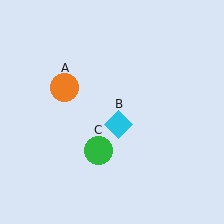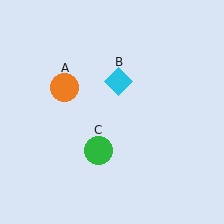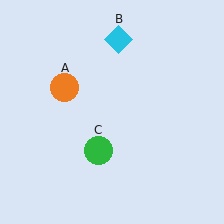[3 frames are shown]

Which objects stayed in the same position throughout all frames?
Orange circle (object A) and green circle (object C) remained stationary.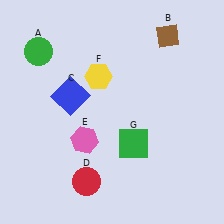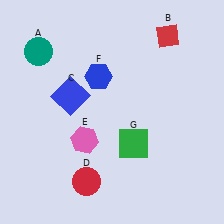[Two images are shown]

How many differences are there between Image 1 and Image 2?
There are 3 differences between the two images.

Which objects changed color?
A changed from green to teal. B changed from brown to red. F changed from yellow to blue.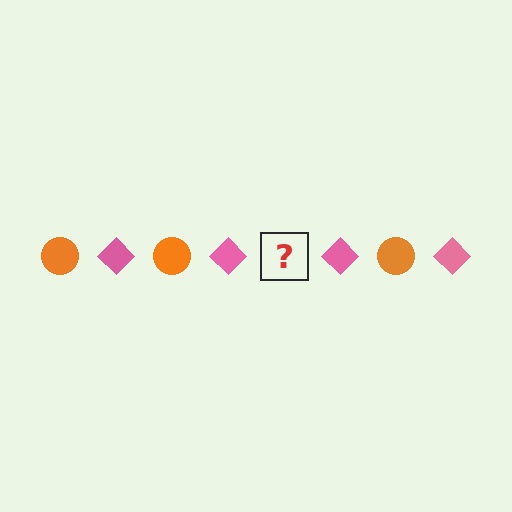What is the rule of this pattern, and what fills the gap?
The rule is that the pattern alternates between orange circle and pink diamond. The gap should be filled with an orange circle.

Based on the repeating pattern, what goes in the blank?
The blank should be an orange circle.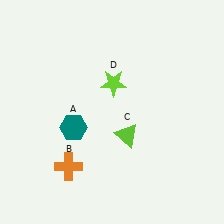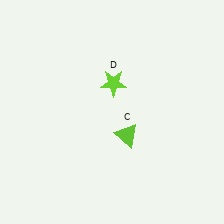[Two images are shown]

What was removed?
The teal hexagon (A), the orange cross (B) were removed in Image 2.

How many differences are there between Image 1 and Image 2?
There are 2 differences between the two images.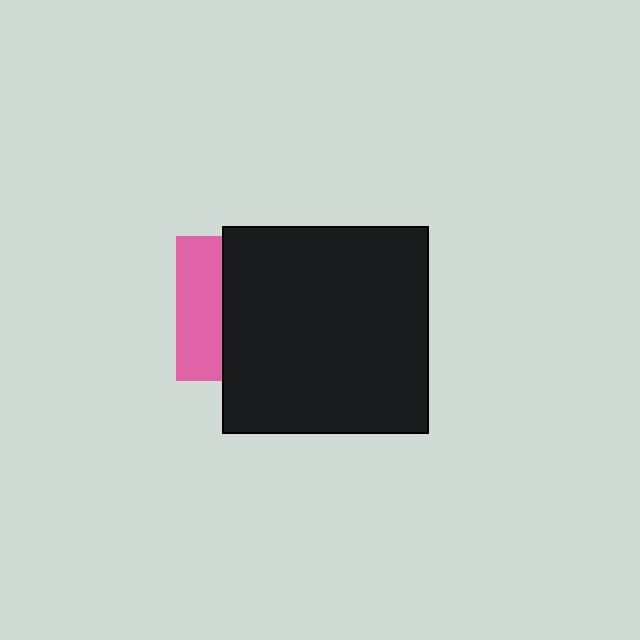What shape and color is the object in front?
The object in front is a black rectangle.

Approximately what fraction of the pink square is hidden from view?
Roughly 68% of the pink square is hidden behind the black rectangle.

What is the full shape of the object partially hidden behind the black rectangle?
The partially hidden object is a pink square.